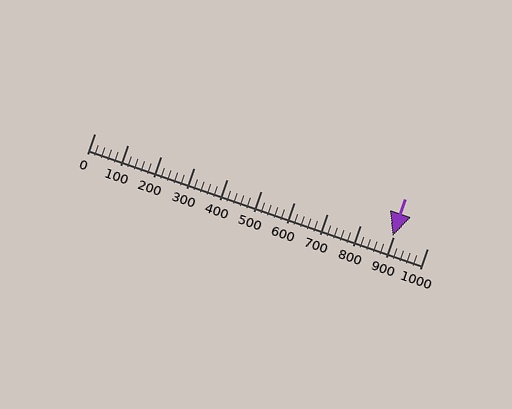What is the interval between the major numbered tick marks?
The major tick marks are spaced 100 units apart.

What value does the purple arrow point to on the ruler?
The purple arrow points to approximately 895.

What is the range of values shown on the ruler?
The ruler shows values from 0 to 1000.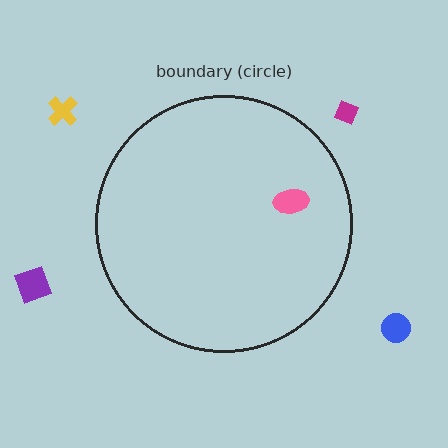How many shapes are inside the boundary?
1 inside, 4 outside.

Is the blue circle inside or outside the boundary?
Outside.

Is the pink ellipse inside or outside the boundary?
Inside.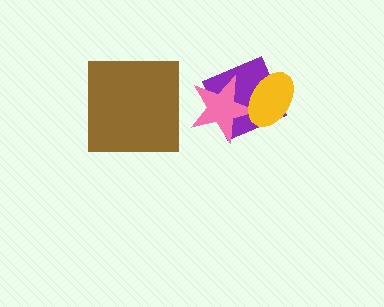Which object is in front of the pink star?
The yellow ellipse is in front of the pink star.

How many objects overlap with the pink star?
2 objects overlap with the pink star.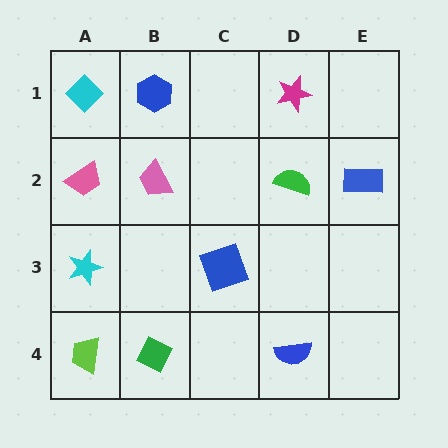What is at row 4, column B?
A green diamond.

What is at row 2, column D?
A green semicircle.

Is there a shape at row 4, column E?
No, that cell is empty.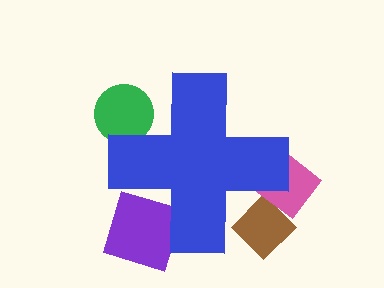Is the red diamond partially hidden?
Yes, the red diamond is partially hidden behind the blue cross.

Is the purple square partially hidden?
Yes, the purple square is partially hidden behind the blue cross.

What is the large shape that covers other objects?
A blue cross.